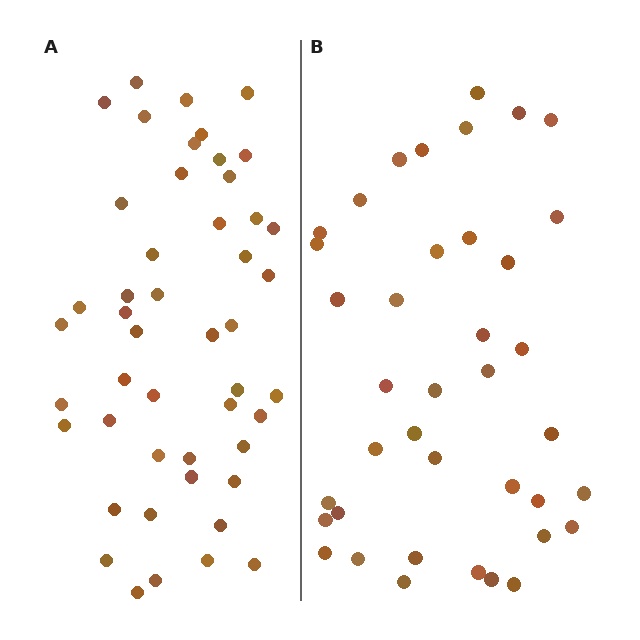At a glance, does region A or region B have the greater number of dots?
Region A (the left region) has more dots.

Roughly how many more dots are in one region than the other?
Region A has roughly 8 or so more dots than region B.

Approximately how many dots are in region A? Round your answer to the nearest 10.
About 50 dots. (The exact count is 48, which rounds to 50.)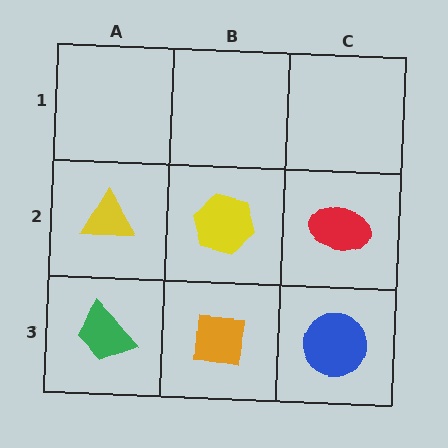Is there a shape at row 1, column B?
No, that cell is empty.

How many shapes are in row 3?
3 shapes.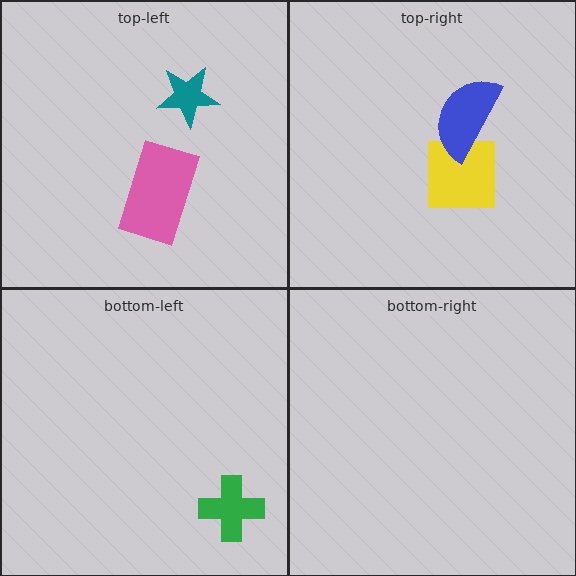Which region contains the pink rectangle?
The top-left region.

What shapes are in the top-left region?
The pink rectangle, the teal star.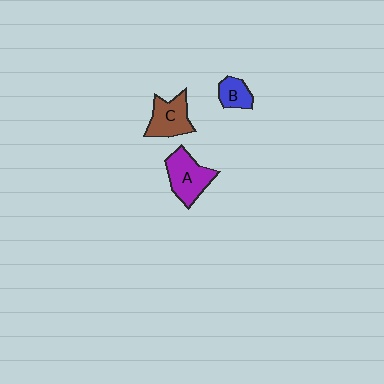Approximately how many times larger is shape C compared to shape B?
Approximately 1.7 times.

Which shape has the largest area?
Shape A (purple).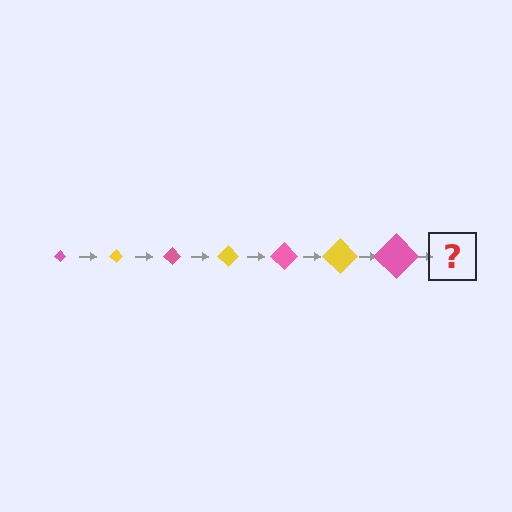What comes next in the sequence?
The next element should be a yellow diamond, larger than the previous one.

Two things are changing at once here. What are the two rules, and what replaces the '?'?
The two rules are that the diamond grows larger each step and the color cycles through pink and yellow. The '?' should be a yellow diamond, larger than the previous one.